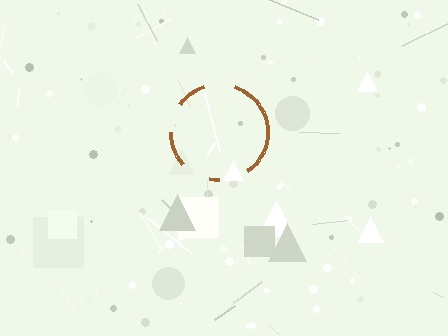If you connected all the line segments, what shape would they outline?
They would outline a circle.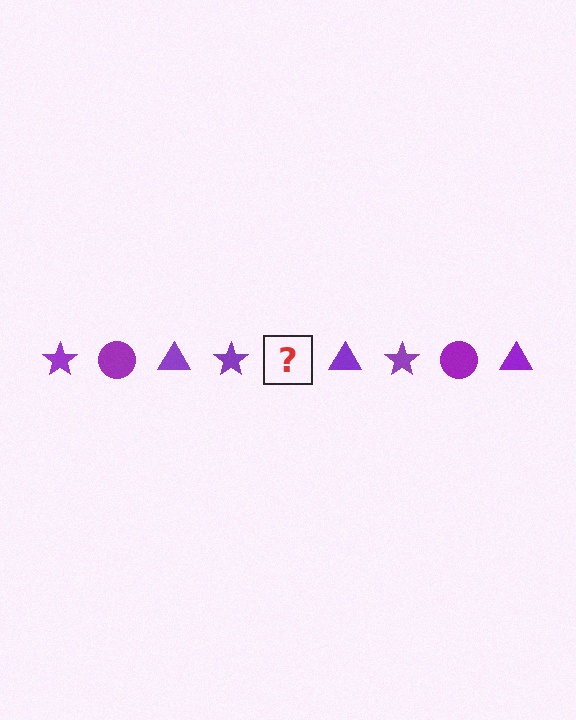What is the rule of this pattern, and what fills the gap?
The rule is that the pattern cycles through star, circle, triangle shapes in purple. The gap should be filled with a purple circle.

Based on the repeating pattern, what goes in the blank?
The blank should be a purple circle.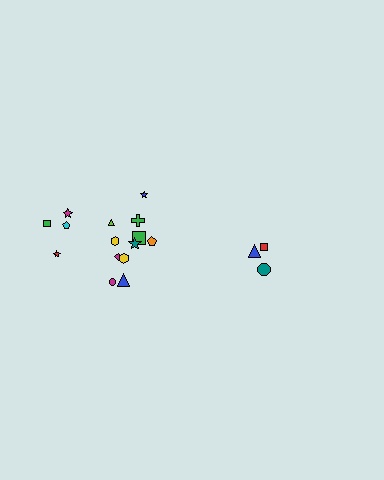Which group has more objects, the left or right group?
The left group.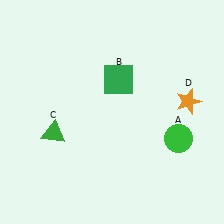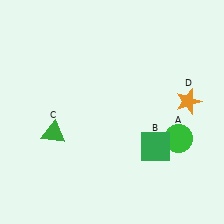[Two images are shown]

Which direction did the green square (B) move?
The green square (B) moved down.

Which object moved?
The green square (B) moved down.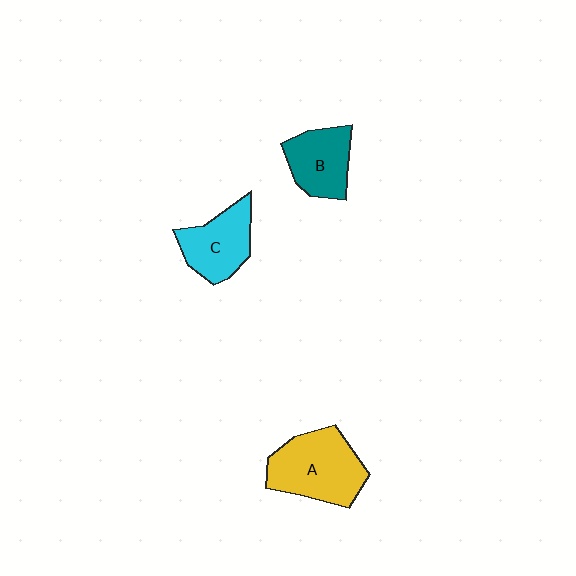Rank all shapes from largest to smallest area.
From largest to smallest: A (yellow), C (cyan), B (teal).